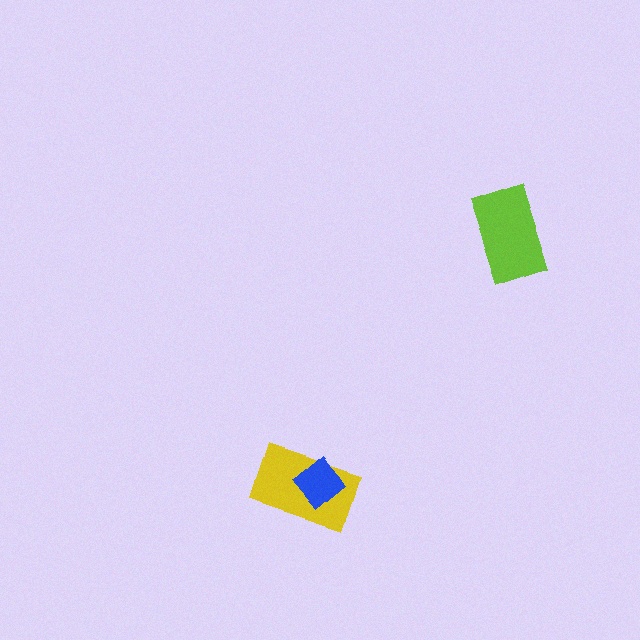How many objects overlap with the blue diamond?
1 object overlaps with the blue diamond.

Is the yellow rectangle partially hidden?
Yes, it is partially covered by another shape.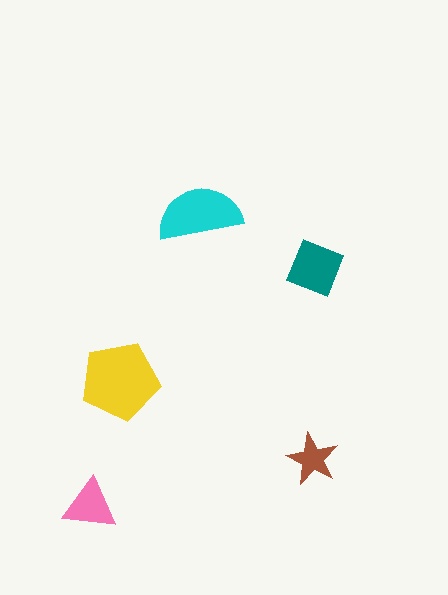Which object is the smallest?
The brown star.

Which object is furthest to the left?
The pink triangle is leftmost.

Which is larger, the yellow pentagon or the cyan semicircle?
The yellow pentagon.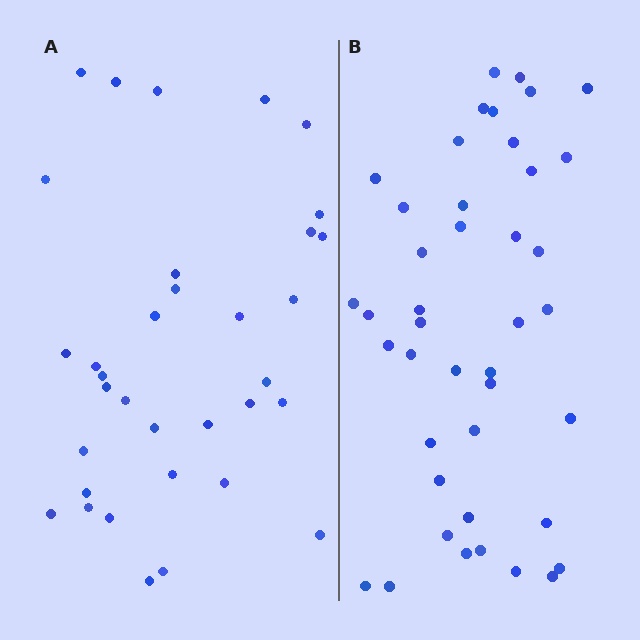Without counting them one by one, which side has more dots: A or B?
Region B (the right region) has more dots.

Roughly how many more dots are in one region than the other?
Region B has roughly 8 or so more dots than region A.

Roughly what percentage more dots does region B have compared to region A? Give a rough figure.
About 25% more.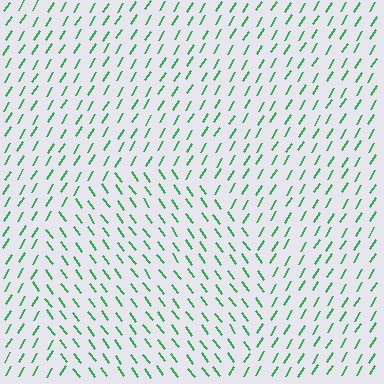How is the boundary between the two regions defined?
The boundary is defined purely by a change in line orientation (approximately 68 degrees difference). All lines are the same color and thickness.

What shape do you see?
I see a circle.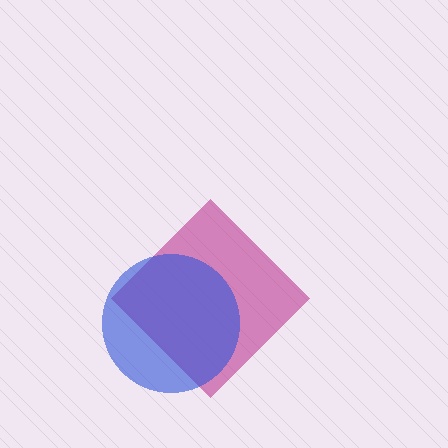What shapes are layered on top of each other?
The layered shapes are: a magenta diamond, a blue circle.